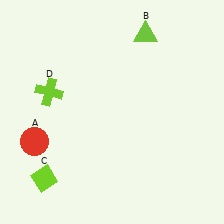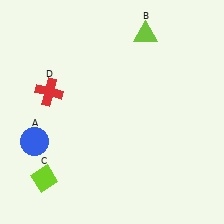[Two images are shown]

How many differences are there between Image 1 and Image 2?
There are 2 differences between the two images.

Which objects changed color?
A changed from red to blue. D changed from lime to red.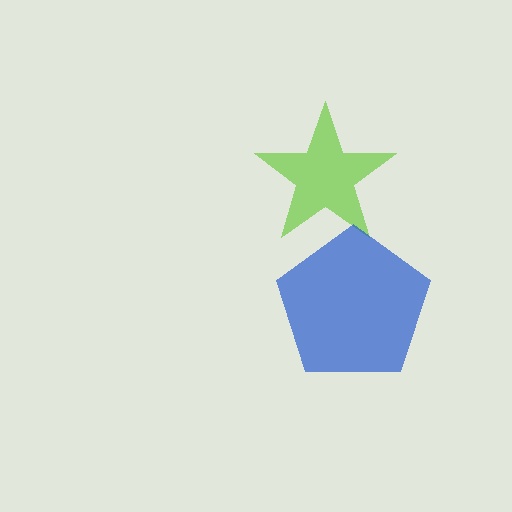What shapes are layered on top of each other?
The layered shapes are: a lime star, a blue pentagon.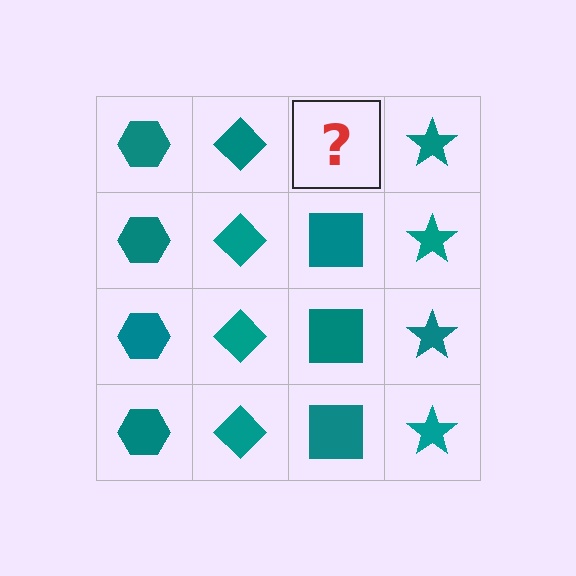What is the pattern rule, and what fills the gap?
The rule is that each column has a consistent shape. The gap should be filled with a teal square.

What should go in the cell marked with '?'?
The missing cell should contain a teal square.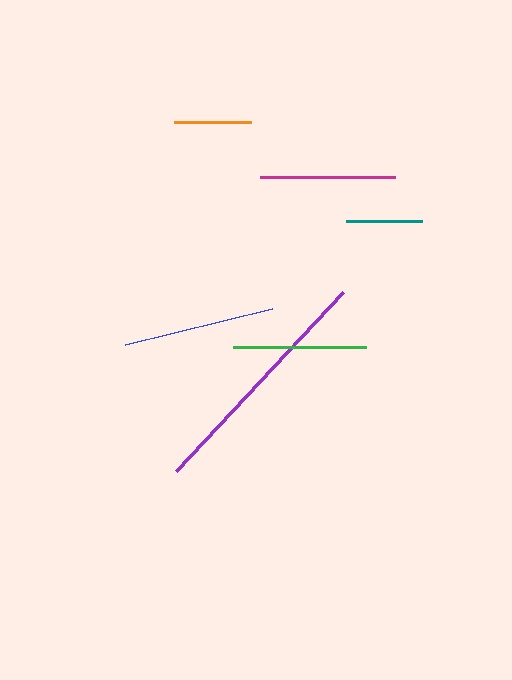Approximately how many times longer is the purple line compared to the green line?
The purple line is approximately 1.8 times the length of the green line.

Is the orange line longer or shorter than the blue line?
The blue line is longer than the orange line.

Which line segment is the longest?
The purple line is the longest at approximately 245 pixels.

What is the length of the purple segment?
The purple segment is approximately 245 pixels long.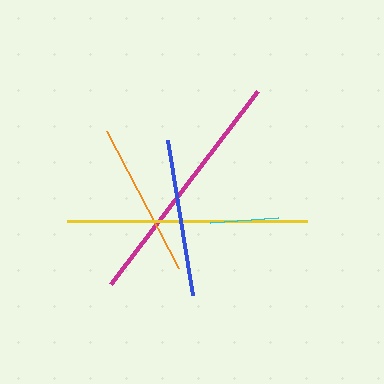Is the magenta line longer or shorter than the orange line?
The magenta line is longer than the orange line.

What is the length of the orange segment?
The orange segment is approximately 154 pixels long.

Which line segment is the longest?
The magenta line is the longest at approximately 243 pixels.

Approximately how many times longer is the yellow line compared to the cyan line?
The yellow line is approximately 3.5 times the length of the cyan line.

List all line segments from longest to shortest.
From longest to shortest: magenta, yellow, blue, orange, cyan.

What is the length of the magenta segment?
The magenta segment is approximately 243 pixels long.